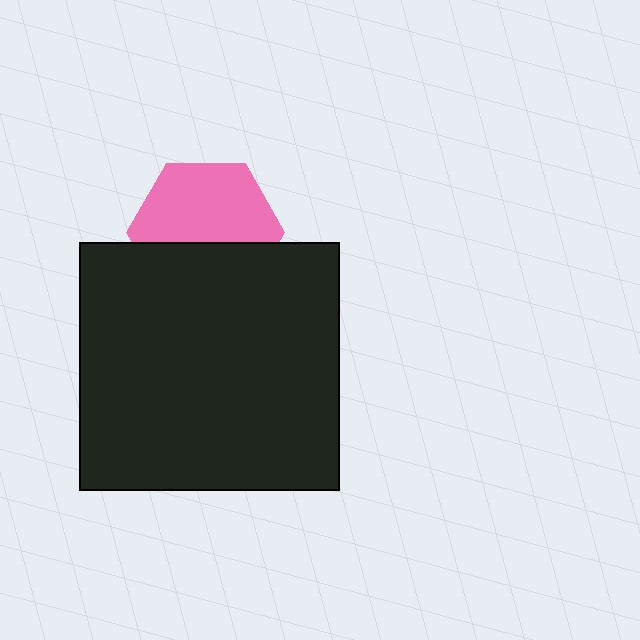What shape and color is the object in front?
The object in front is a black rectangle.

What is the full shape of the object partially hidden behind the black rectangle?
The partially hidden object is a pink hexagon.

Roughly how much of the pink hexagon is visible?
About half of it is visible (roughly 59%).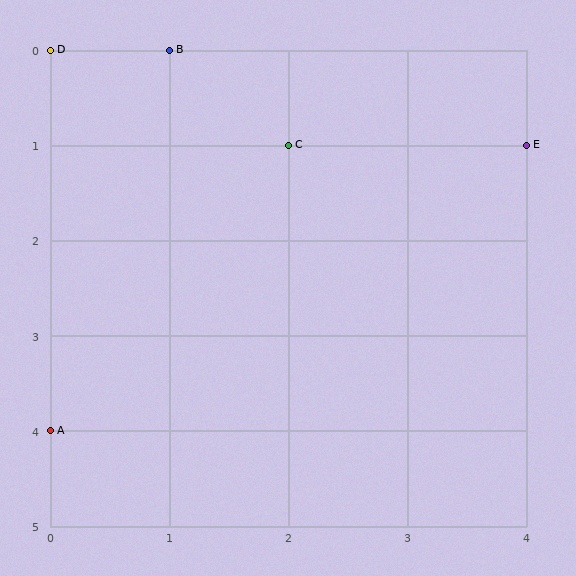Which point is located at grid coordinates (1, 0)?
Point B is at (1, 0).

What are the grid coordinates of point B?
Point B is at grid coordinates (1, 0).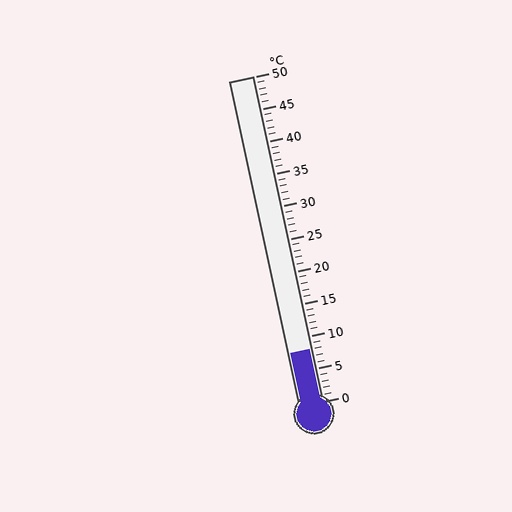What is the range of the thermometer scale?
The thermometer scale ranges from 0°C to 50°C.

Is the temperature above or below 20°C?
The temperature is below 20°C.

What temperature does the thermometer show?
The thermometer shows approximately 8°C.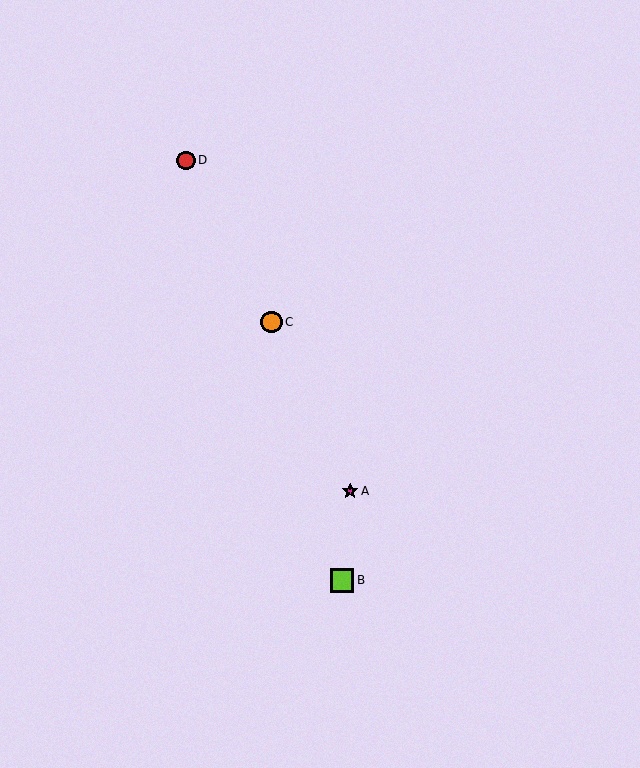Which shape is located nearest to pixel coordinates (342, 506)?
The magenta star (labeled A) at (350, 491) is nearest to that location.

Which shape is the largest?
The lime square (labeled B) is the largest.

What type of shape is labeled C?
Shape C is an orange circle.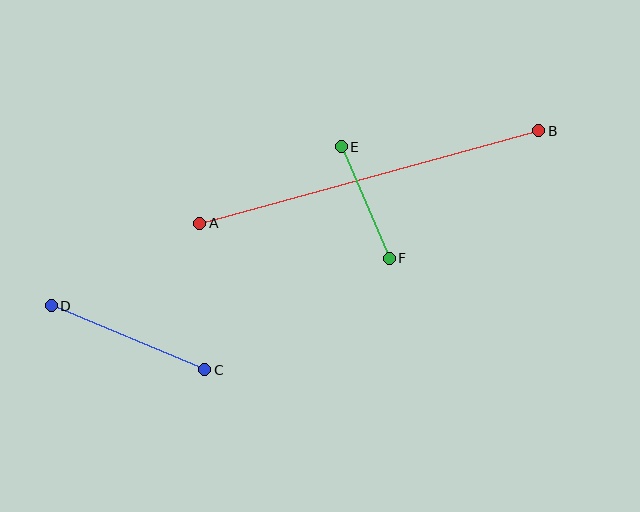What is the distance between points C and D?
The distance is approximately 166 pixels.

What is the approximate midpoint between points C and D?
The midpoint is at approximately (128, 338) pixels.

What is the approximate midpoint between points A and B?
The midpoint is at approximately (369, 177) pixels.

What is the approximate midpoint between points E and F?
The midpoint is at approximately (365, 202) pixels.